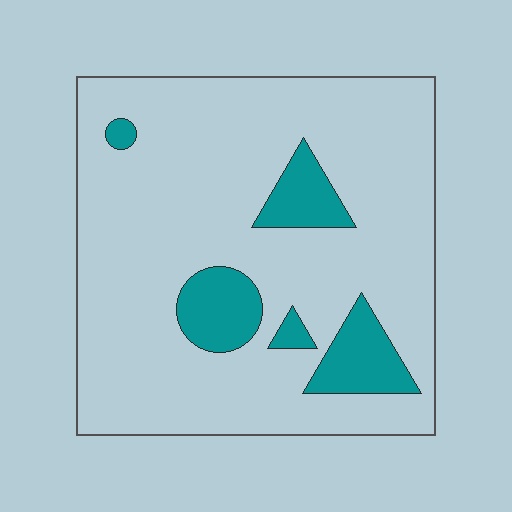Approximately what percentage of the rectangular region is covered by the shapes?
Approximately 15%.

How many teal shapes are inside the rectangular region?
5.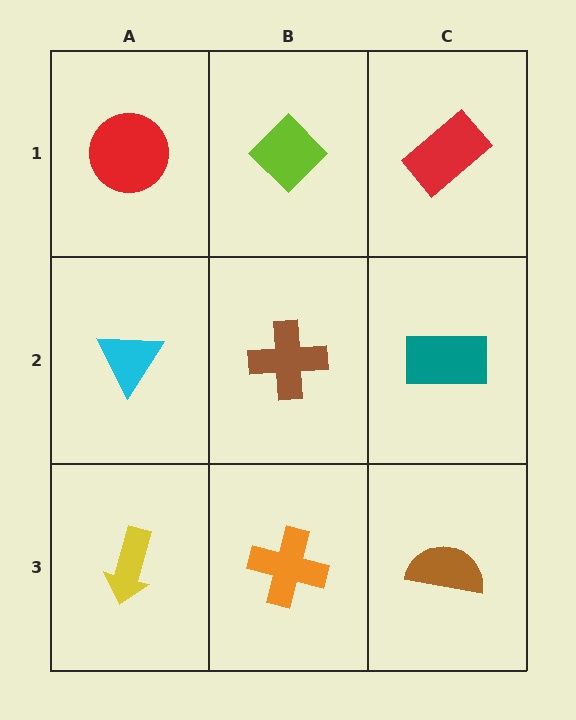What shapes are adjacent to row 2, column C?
A red rectangle (row 1, column C), a brown semicircle (row 3, column C), a brown cross (row 2, column B).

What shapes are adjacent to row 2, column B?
A lime diamond (row 1, column B), an orange cross (row 3, column B), a cyan triangle (row 2, column A), a teal rectangle (row 2, column C).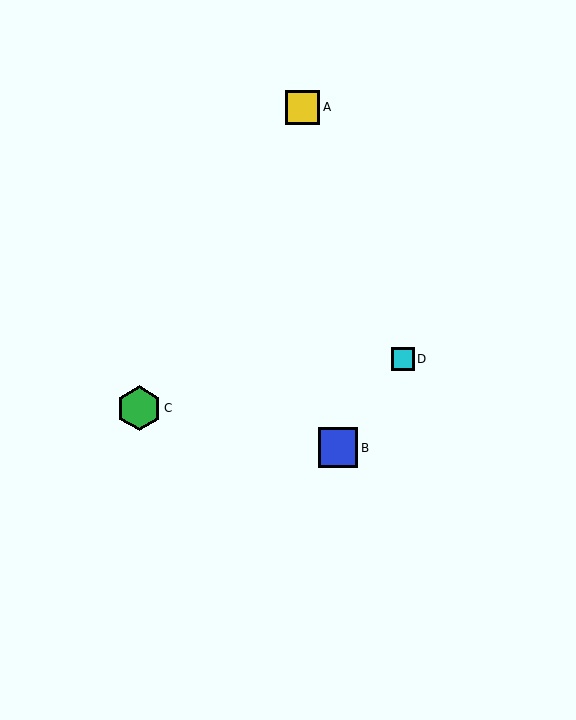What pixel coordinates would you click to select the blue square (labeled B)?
Click at (338, 448) to select the blue square B.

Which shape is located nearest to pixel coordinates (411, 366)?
The cyan square (labeled D) at (403, 359) is nearest to that location.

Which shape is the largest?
The green hexagon (labeled C) is the largest.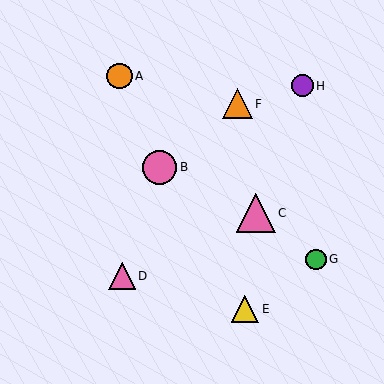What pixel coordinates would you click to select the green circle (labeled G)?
Click at (316, 259) to select the green circle G.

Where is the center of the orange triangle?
The center of the orange triangle is at (237, 104).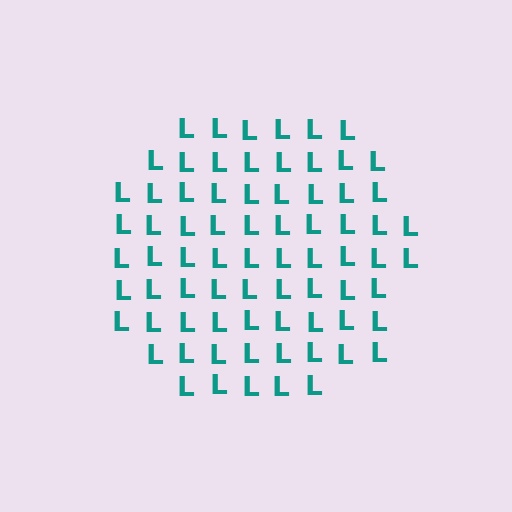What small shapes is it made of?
It is made of small letter L's.